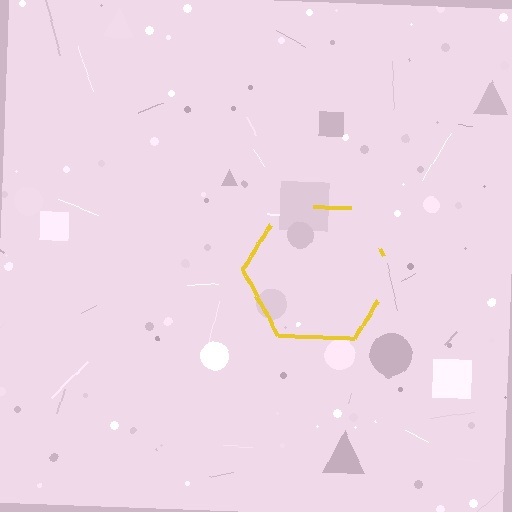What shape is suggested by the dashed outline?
The dashed outline suggests a hexagon.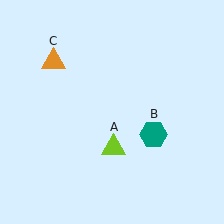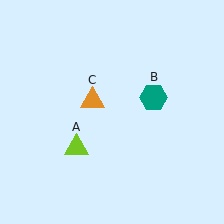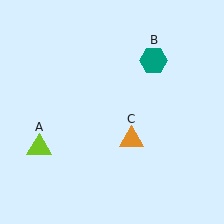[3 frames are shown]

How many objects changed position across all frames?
3 objects changed position: lime triangle (object A), teal hexagon (object B), orange triangle (object C).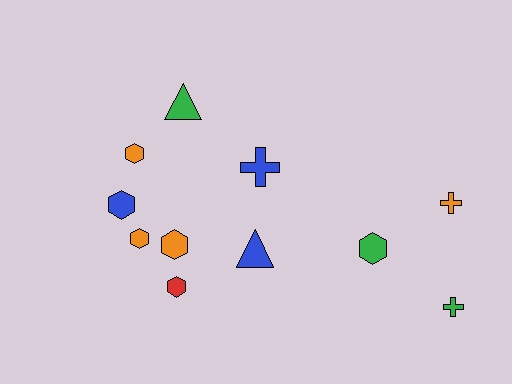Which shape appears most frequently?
Hexagon, with 6 objects.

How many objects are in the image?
There are 11 objects.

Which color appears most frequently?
Orange, with 4 objects.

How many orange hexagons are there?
There are 3 orange hexagons.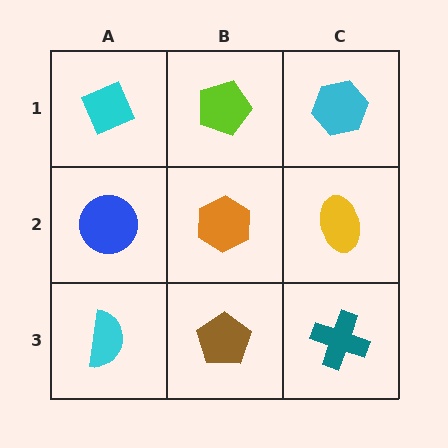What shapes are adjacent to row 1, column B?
An orange hexagon (row 2, column B), a cyan diamond (row 1, column A), a cyan hexagon (row 1, column C).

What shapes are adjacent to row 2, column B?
A lime pentagon (row 1, column B), a brown pentagon (row 3, column B), a blue circle (row 2, column A), a yellow ellipse (row 2, column C).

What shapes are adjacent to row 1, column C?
A yellow ellipse (row 2, column C), a lime pentagon (row 1, column B).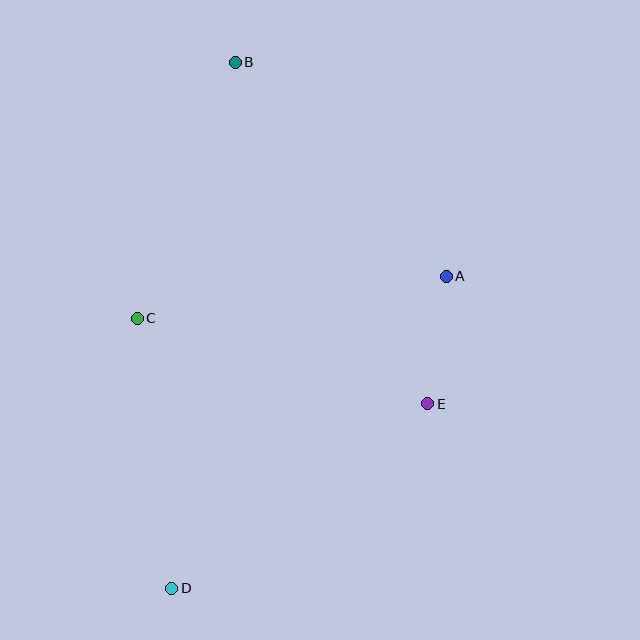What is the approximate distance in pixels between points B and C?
The distance between B and C is approximately 274 pixels.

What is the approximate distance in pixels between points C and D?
The distance between C and D is approximately 272 pixels.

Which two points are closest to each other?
Points A and E are closest to each other.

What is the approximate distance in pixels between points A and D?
The distance between A and D is approximately 416 pixels.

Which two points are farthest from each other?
Points B and D are farthest from each other.